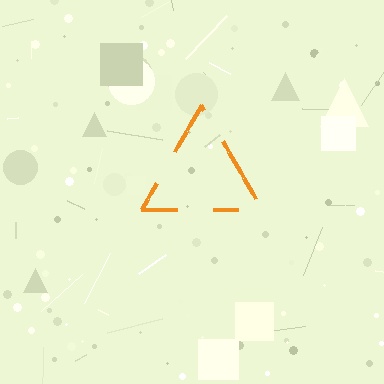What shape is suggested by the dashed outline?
The dashed outline suggests a triangle.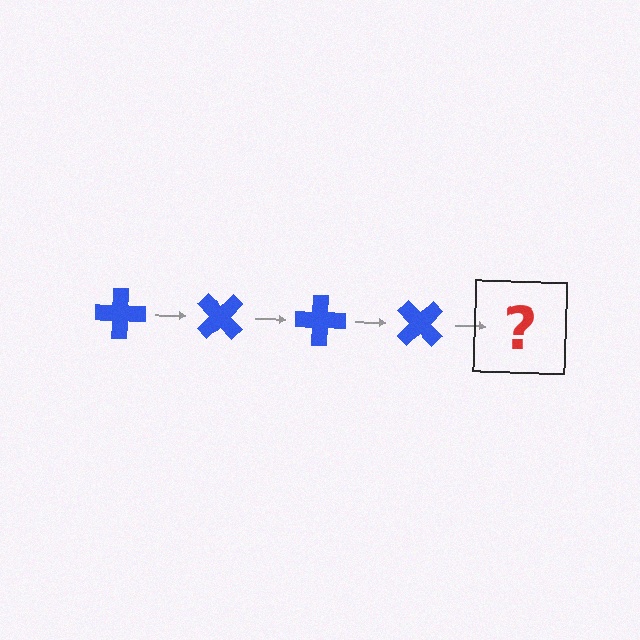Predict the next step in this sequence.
The next step is a blue cross rotated 180 degrees.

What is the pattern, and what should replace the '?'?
The pattern is that the cross rotates 45 degrees each step. The '?' should be a blue cross rotated 180 degrees.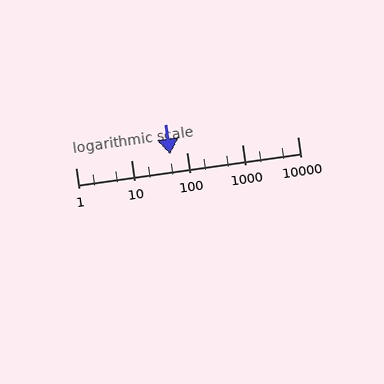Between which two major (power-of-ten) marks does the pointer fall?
The pointer is between 10 and 100.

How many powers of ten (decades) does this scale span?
The scale spans 4 decades, from 1 to 10000.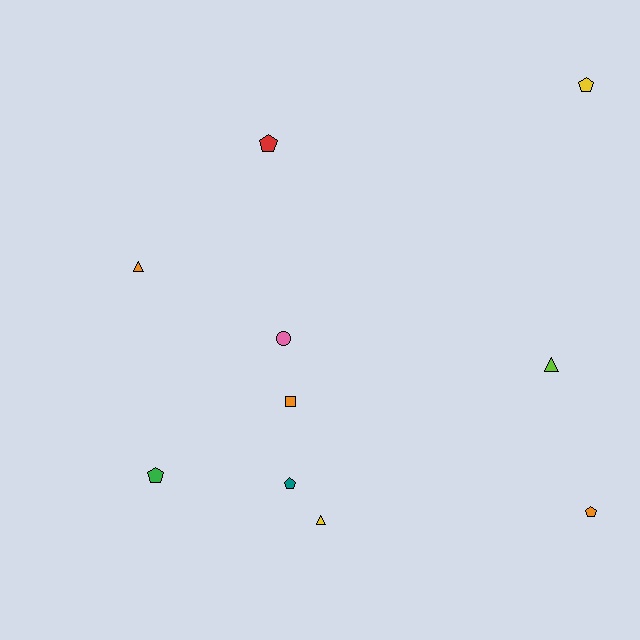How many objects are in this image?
There are 10 objects.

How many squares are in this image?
There is 1 square.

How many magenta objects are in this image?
There are no magenta objects.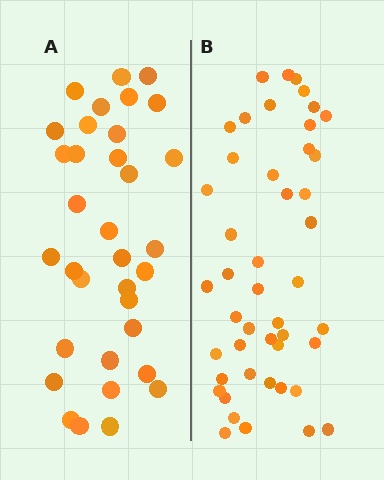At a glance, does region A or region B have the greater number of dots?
Region B (the right region) has more dots.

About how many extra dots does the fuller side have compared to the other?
Region B has roughly 12 or so more dots than region A.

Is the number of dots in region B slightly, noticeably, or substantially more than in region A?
Region B has noticeably more, but not dramatically so. The ratio is roughly 1.4 to 1.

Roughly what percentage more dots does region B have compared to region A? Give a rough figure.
About 35% more.